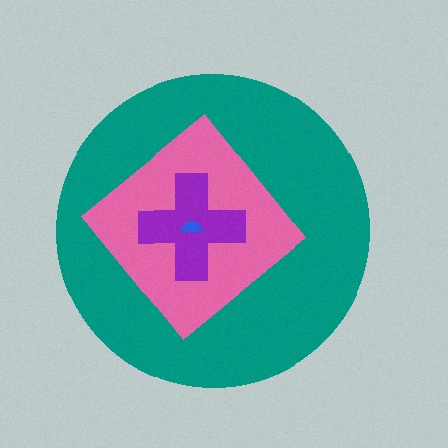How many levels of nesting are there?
4.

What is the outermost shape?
The teal circle.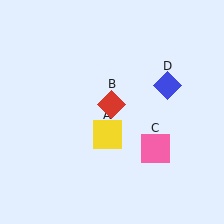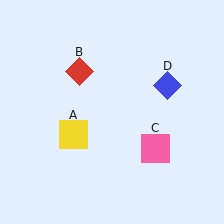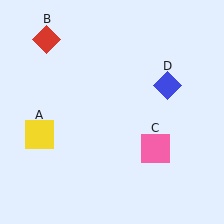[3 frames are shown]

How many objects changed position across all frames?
2 objects changed position: yellow square (object A), red diamond (object B).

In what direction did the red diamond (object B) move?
The red diamond (object B) moved up and to the left.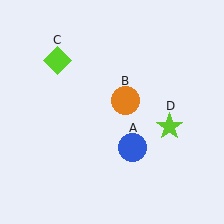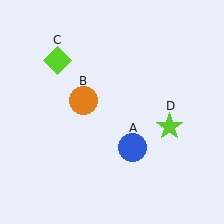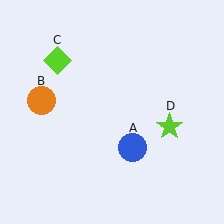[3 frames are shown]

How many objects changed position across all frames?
1 object changed position: orange circle (object B).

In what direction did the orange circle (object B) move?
The orange circle (object B) moved left.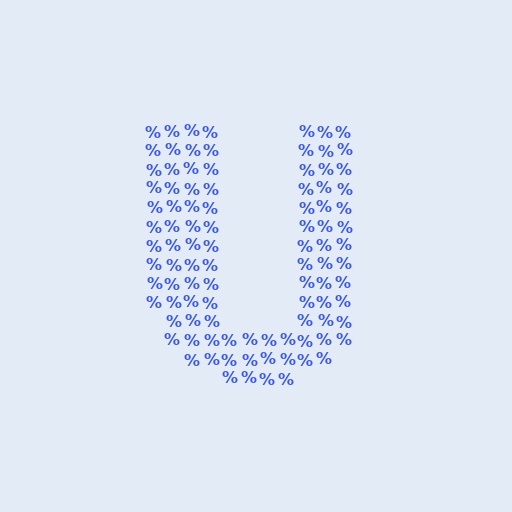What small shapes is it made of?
It is made of small percent signs.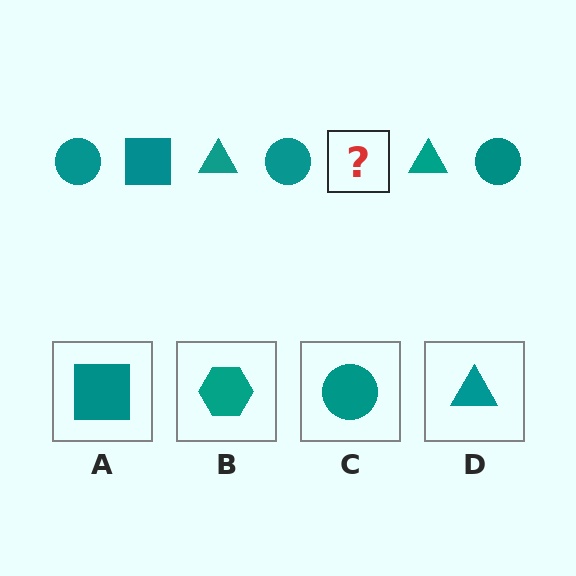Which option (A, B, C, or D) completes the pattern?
A.